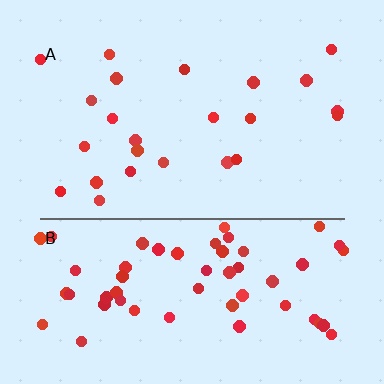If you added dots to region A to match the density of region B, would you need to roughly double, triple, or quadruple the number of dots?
Approximately triple.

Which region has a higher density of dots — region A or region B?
B (the bottom).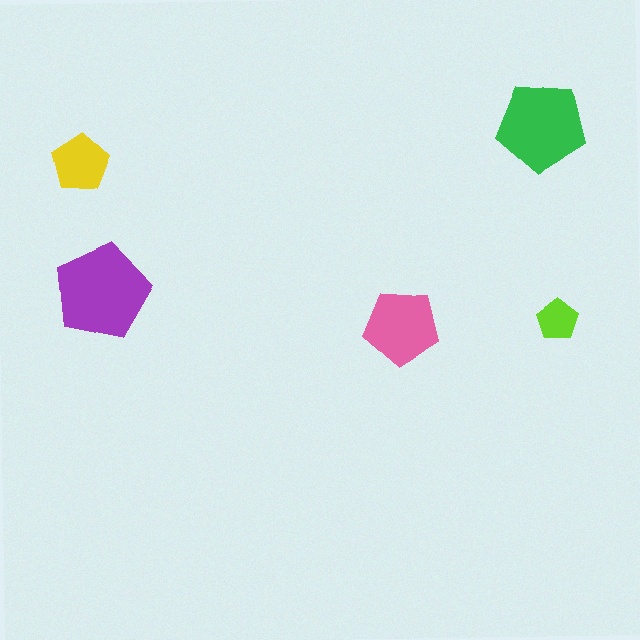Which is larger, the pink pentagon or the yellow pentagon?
The pink one.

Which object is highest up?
The green pentagon is topmost.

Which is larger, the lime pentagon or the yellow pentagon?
The yellow one.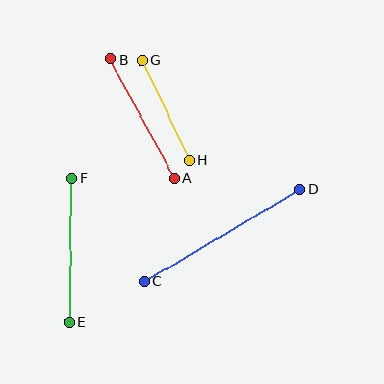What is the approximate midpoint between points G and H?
The midpoint is at approximately (165, 110) pixels.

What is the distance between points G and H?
The distance is approximately 111 pixels.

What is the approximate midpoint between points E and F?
The midpoint is at approximately (71, 250) pixels.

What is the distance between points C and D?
The distance is approximately 181 pixels.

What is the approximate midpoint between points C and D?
The midpoint is at approximately (222, 235) pixels.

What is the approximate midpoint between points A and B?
The midpoint is at approximately (142, 119) pixels.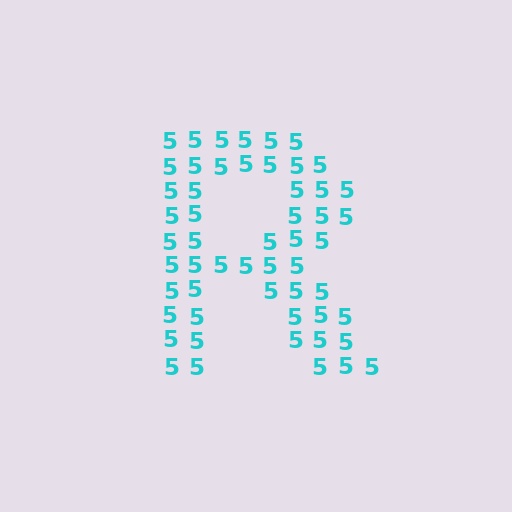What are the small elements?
The small elements are digit 5's.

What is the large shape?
The large shape is the letter R.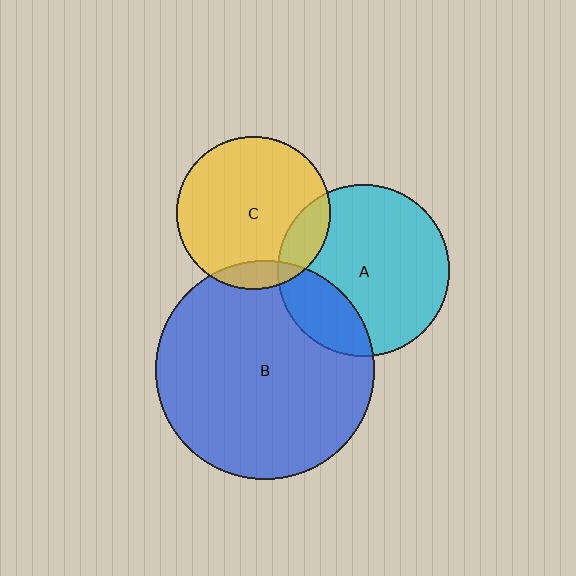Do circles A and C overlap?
Yes.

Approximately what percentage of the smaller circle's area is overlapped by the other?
Approximately 15%.